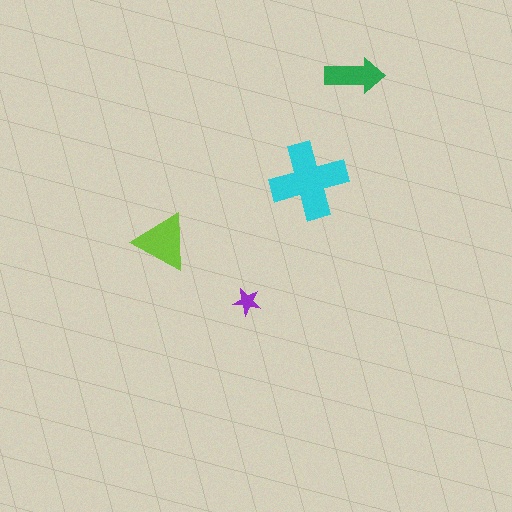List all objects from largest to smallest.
The cyan cross, the lime triangle, the green arrow, the purple star.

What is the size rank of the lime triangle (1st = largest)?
2nd.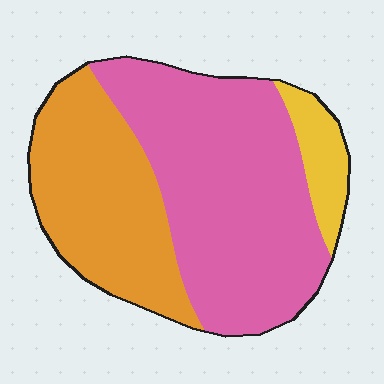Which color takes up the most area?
Pink, at roughly 55%.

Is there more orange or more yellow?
Orange.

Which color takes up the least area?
Yellow, at roughly 10%.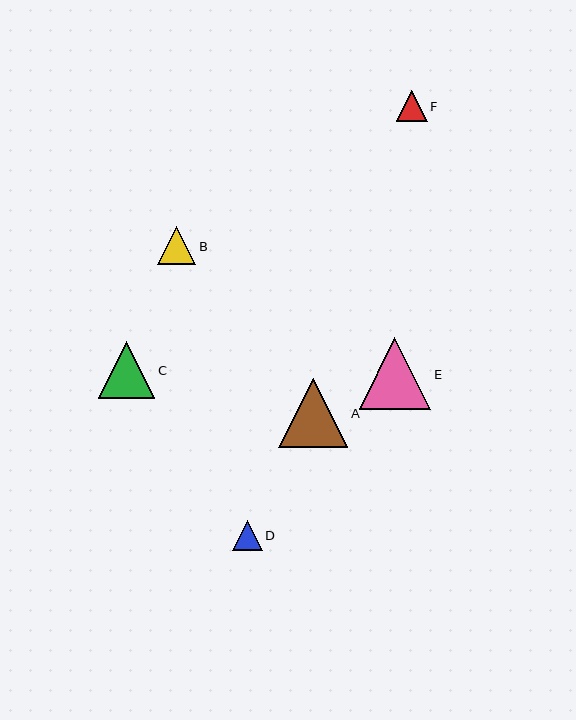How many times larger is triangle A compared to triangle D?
Triangle A is approximately 2.3 times the size of triangle D.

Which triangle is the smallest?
Triangle D is the smallest with a size of approximately 30 pixels.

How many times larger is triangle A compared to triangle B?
Triangle A is approximately 1.8 times the size of triangle B.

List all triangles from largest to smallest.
From largest to smallest: E, A, C, B, F, D.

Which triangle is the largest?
Triangle E is the largest with a size of approximately 72 pixels.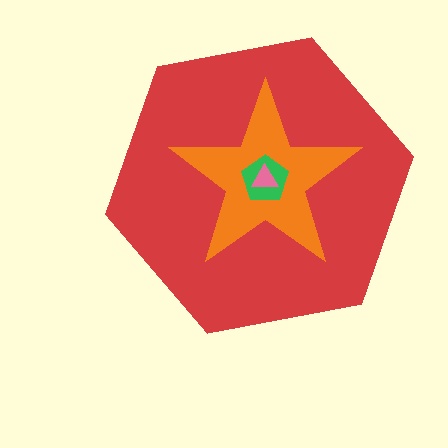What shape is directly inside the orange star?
The green pentagon.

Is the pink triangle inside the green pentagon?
Yes.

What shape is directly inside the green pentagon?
The pink triangle.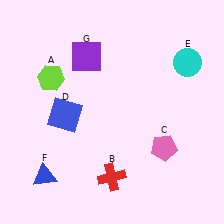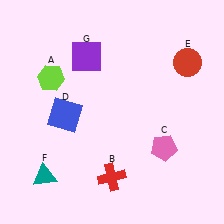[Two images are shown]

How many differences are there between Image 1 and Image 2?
There are 2 differences between the two images.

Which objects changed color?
E changed from cyan to red. F changed from blue to teal.